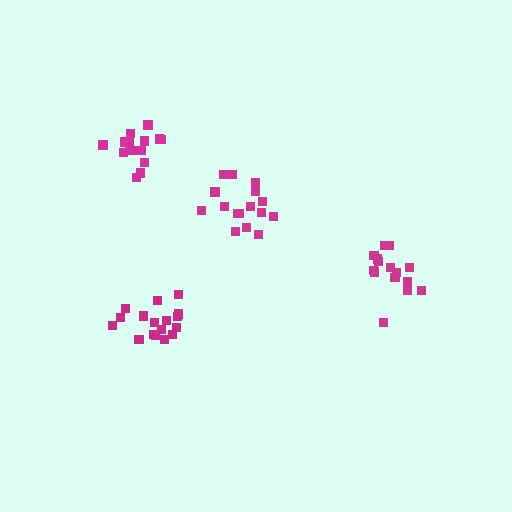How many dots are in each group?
Group 1: 15 dots, Group 2: 17 dots, Group 3: 15 dots, Group 4: 16 dots (63 total).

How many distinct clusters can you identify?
There are 4 distinct clusters.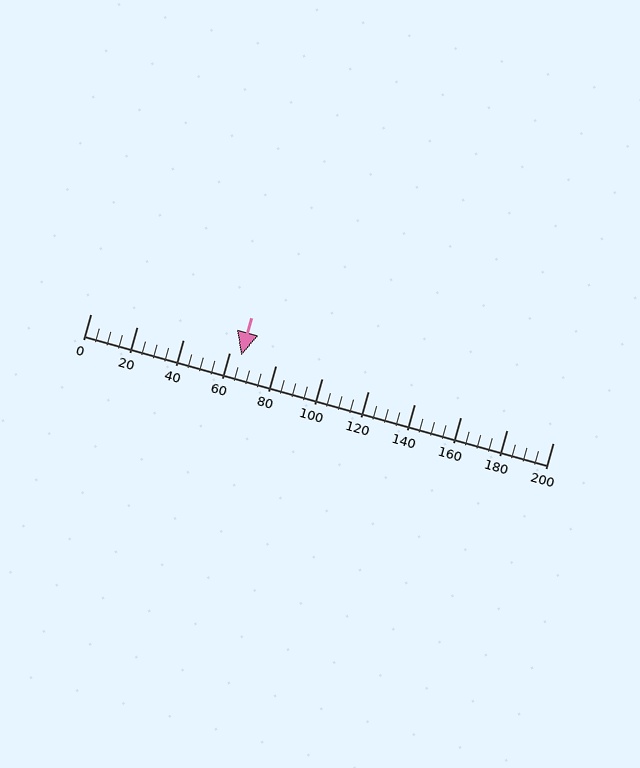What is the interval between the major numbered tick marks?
The major tick marks are spaced 20 units apart.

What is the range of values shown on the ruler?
The ruler shows values from 0 to 200.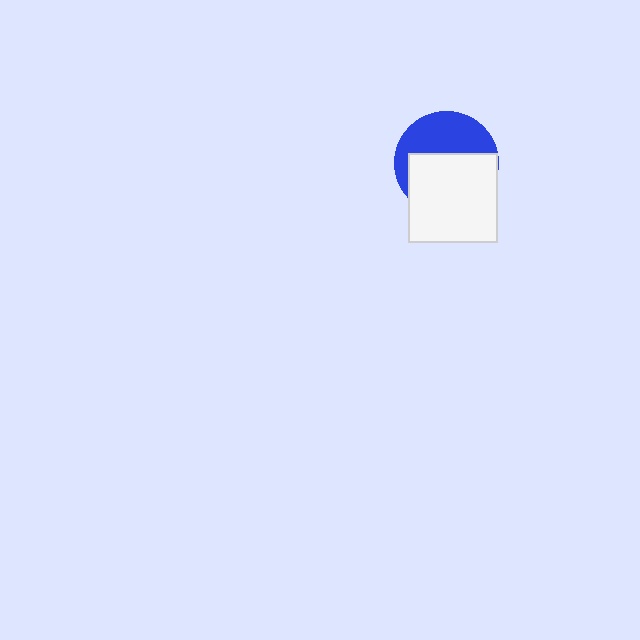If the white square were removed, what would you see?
You would see the complete blue circle.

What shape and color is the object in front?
The object in front is a white square.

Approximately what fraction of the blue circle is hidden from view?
Roughly 56% of the blue circle is hidden behind the white square.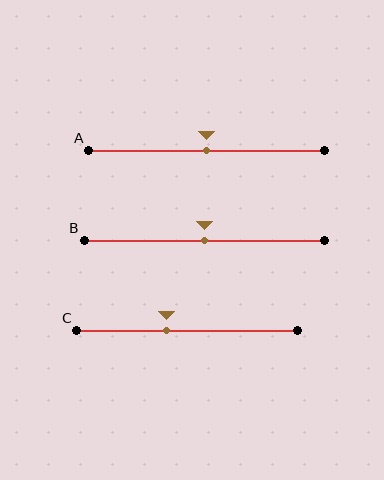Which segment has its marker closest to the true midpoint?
Segment A has its marker closest to the true midpoint.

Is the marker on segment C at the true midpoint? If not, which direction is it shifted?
No, the marker on segment C is shifted to the left by about 9% of the segment length.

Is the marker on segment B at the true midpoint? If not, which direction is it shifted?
Yes, the marker on segment B is at the true midpoint.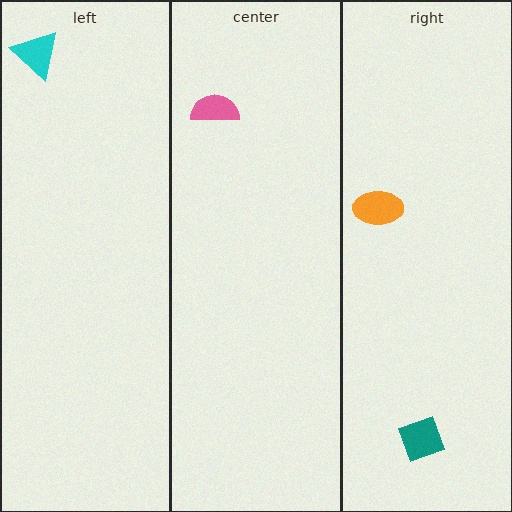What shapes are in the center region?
The pink semicircle.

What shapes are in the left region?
The cyan triangle.